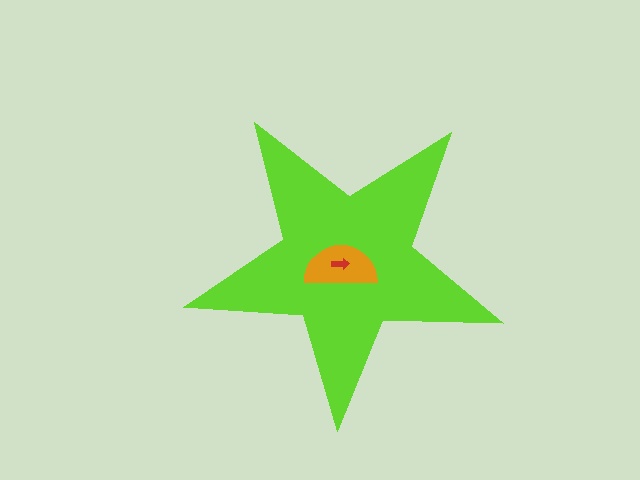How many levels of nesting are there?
3.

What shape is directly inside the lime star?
The orange semicircle.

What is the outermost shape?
The lime star.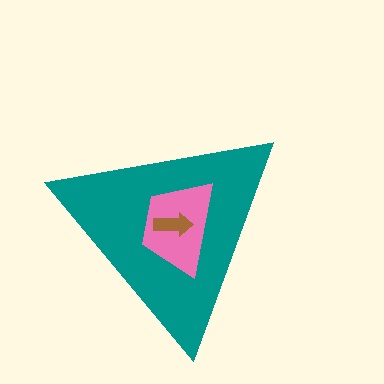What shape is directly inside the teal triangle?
The pink trapezoid.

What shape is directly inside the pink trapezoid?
The brown arrow.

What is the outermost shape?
The teal triangle.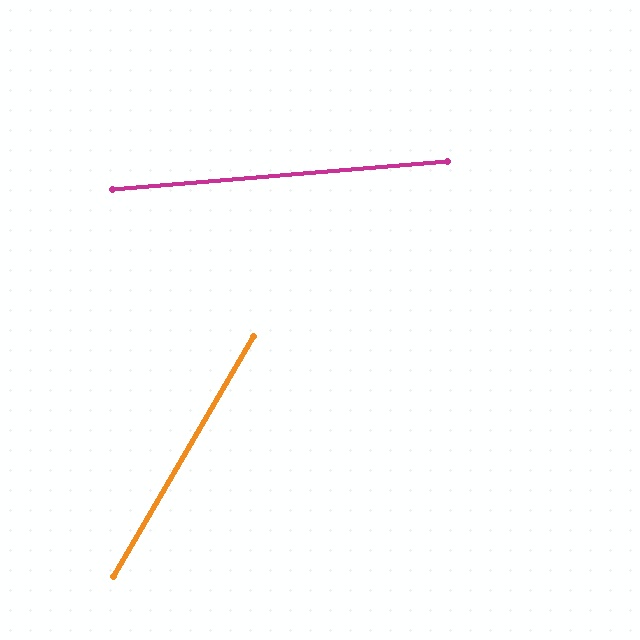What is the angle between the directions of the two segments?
Approximately 55 degrees.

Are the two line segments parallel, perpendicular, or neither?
Neither parallel nor perpendicular — they differ by about 55°.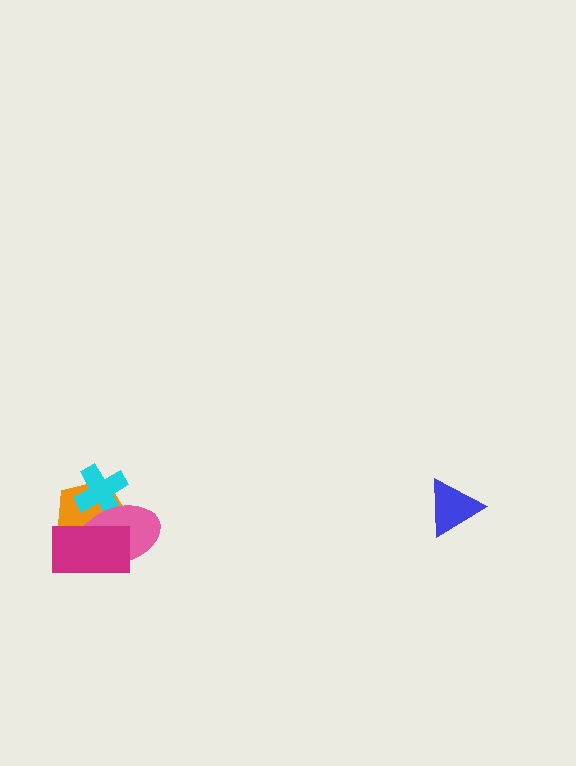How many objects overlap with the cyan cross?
2 objects overlap with the cyan cross.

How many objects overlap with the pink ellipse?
3 objects overlap with the pink ellipse.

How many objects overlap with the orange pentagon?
3 objects overlap with the orange pentagon.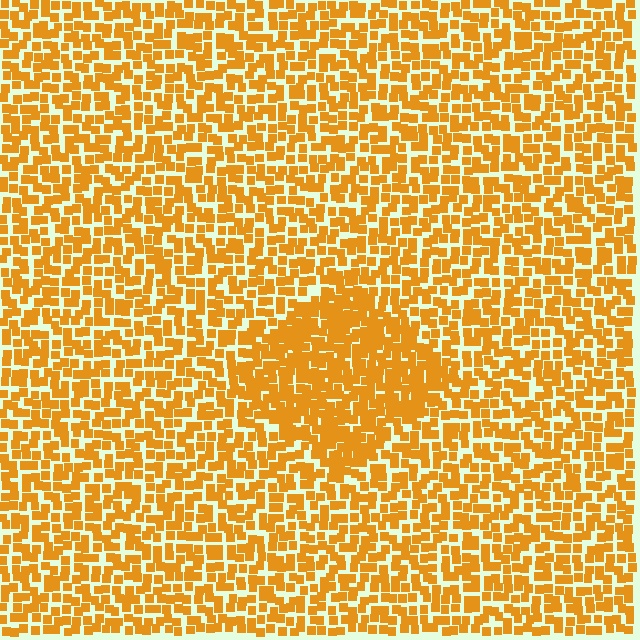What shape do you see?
I see a diamond.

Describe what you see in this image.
The image contains small orange elements arranged at two different densities. A diamond-shaped region is visible where the elements are more densely packed than the surrounding area.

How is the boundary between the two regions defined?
The boundary is defined by a change in element density (approximately 1.6x ratio). All elements are the same color, size, and shape.